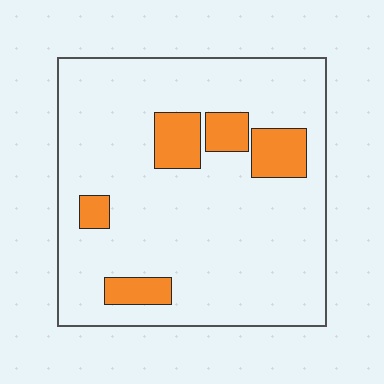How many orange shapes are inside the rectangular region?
5.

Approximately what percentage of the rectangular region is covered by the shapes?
Approximately 15%.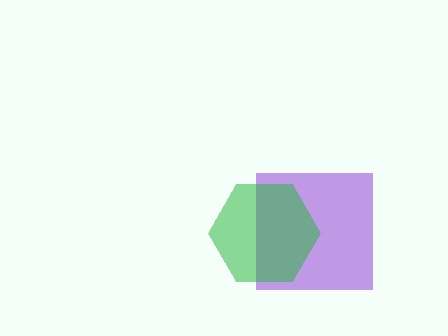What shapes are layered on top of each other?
The layered shapes are: a purple square, a green hexagon.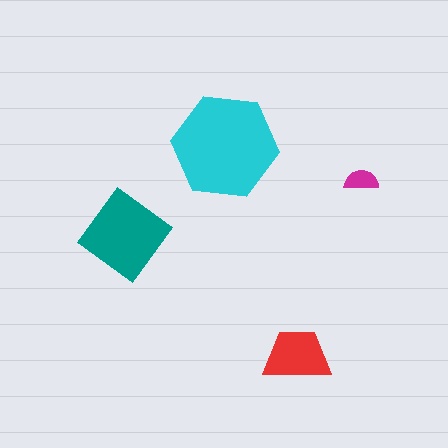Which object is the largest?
The cyan hexagon.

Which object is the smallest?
The magenta semicircle.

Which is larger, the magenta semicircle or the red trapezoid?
The red trapezoid.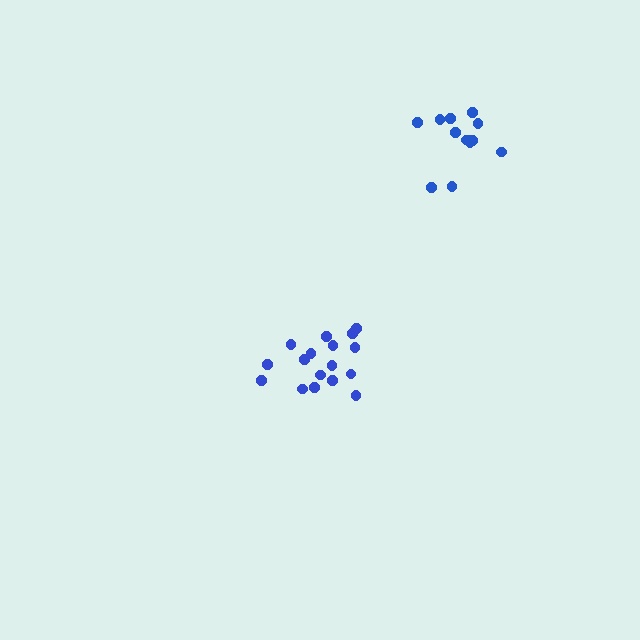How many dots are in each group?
Group 1: 17 dots, Group 2: 13 dots (30 total).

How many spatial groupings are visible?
There are 2 spatial groupings.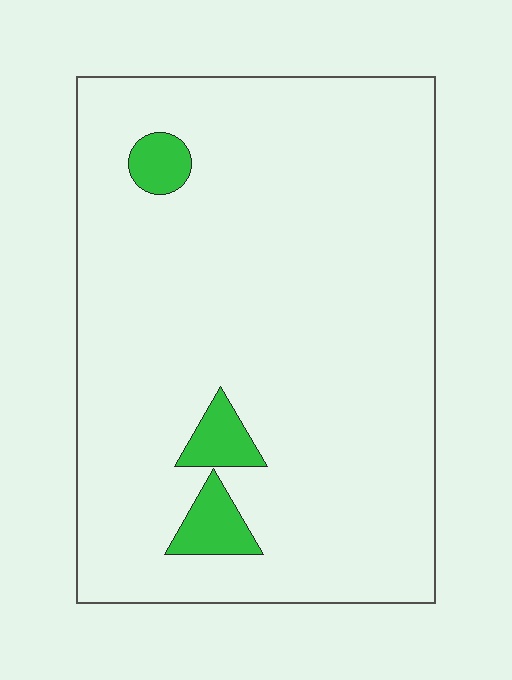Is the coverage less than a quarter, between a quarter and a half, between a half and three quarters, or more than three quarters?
Less than a quarter.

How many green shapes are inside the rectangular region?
3.